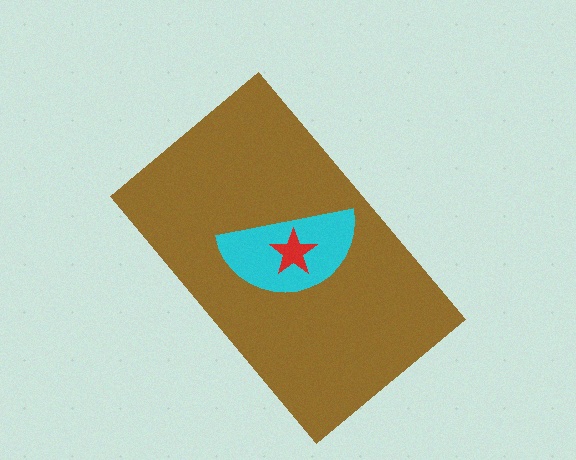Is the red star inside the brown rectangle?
Yes.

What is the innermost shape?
The red star.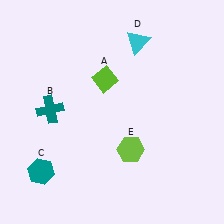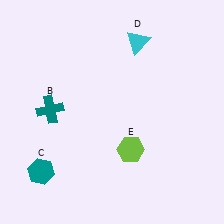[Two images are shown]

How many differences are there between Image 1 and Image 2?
There is 1 difference between the two images.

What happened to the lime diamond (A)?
The lime diamond (A) was removed in Image 2. It was in the top-left area of Image 1.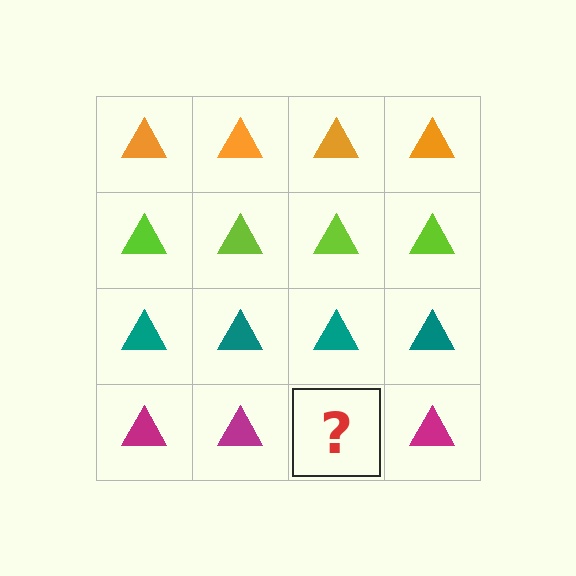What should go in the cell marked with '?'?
The missing cell should contain a magenta triangle.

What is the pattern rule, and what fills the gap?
The rule is that each row has a consistent color. The gap should be filled with a magenta triangle.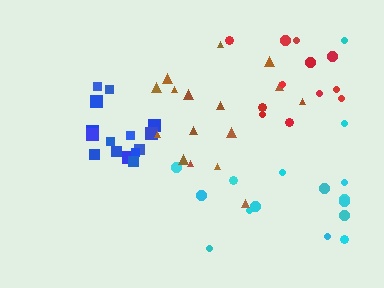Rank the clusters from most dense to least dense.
blue, brown, red, cyan.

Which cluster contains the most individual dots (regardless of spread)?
Cyan (16).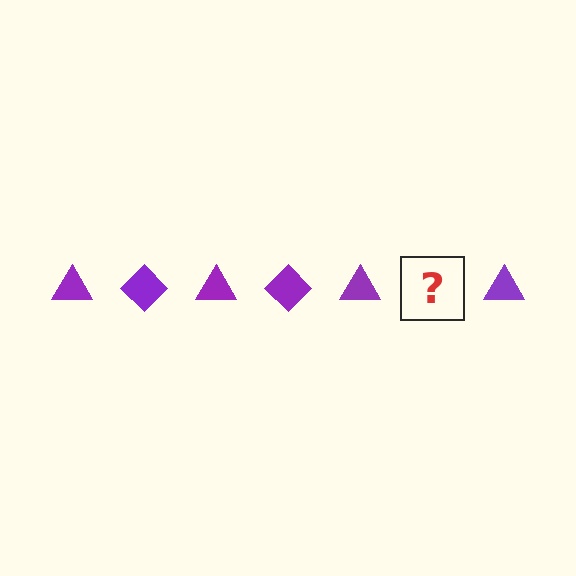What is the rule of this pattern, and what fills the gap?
The rule is that the pattern cycles through triangle, diamond shapes in purple. The gap should be filled with a purple diamond.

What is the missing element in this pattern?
The missing element is a purple diamond.